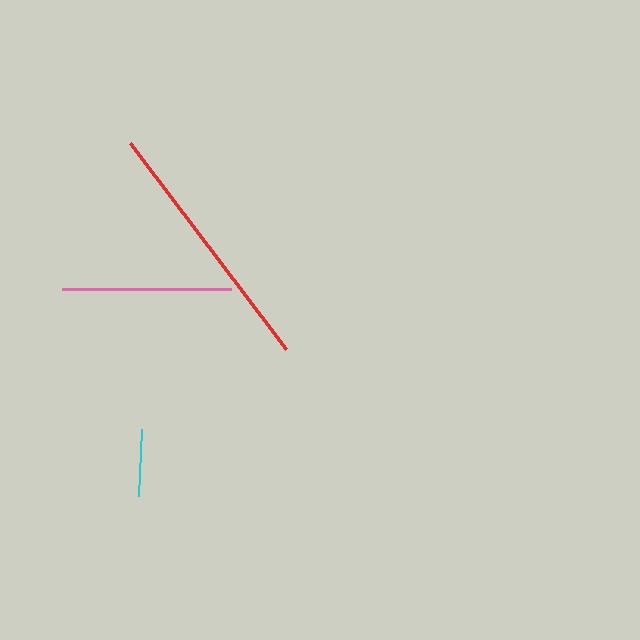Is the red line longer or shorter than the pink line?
The red line is longer than the pink line.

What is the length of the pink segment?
The pink segment is approximately 169 pixels long.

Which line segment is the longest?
The red line is the longest at approximately 259 pixels.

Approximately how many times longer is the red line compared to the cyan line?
The red line is approximately 3.8 times the length of the cyan line.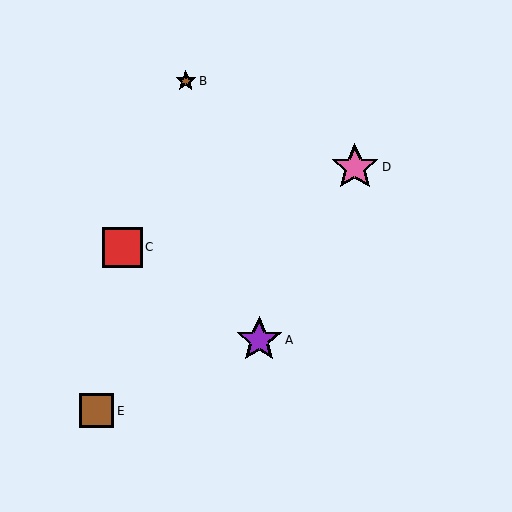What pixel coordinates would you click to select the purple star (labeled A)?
Click at (259, 340) to select the purple star A.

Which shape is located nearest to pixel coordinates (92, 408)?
The brown square (labeled E) at (96, 411) is nearest to that location.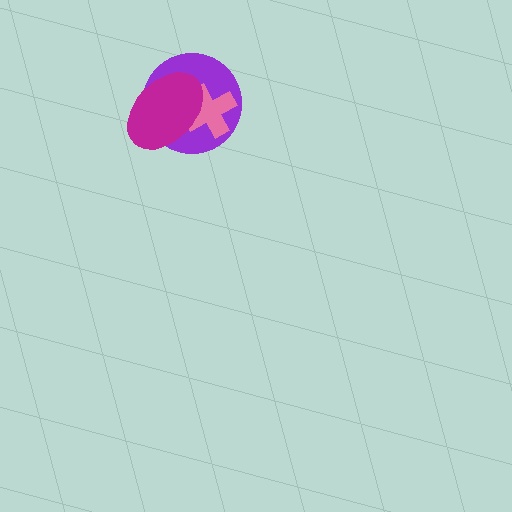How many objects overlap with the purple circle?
2 objects overlap with the purple circle.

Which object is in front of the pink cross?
The magenta ellipse is in front of the pink cross.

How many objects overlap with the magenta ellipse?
2 objects overlap with the magenta ellipse.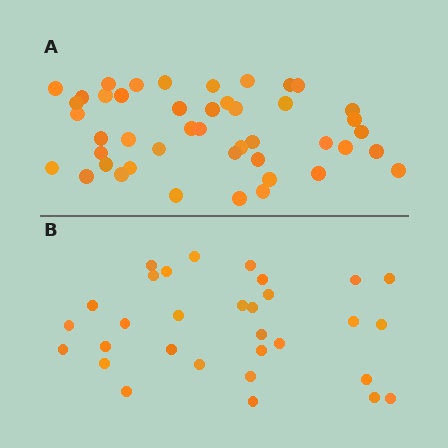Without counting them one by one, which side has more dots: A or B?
Region A (the top region) has more dots.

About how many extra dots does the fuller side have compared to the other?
Region A has approximately 15 more dots than region B.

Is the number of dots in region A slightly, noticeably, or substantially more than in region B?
Region A has substantially more. The ratio is roughly 1.5 to 1.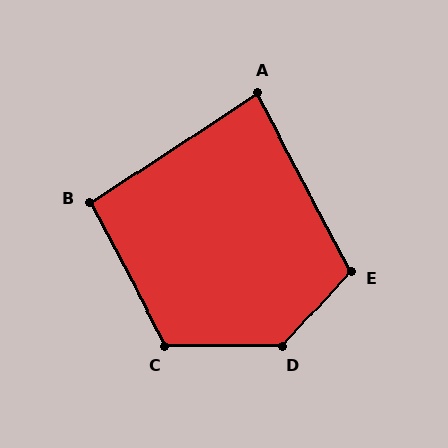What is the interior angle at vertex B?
Approximately 96 degrees (obtuse).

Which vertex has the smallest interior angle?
A, at approximately 84 degrees.